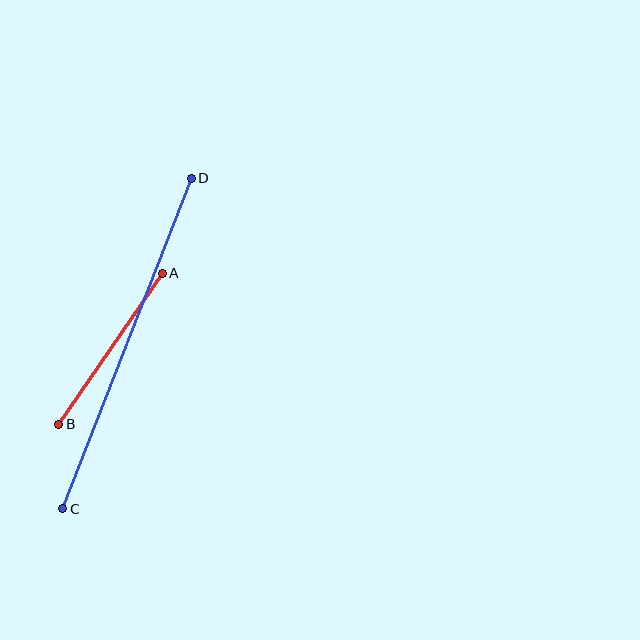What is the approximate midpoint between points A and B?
The midpoint is at approximately (110, 349) pixels.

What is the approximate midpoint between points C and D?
The midpoint is at approximately (127, 343) pixels.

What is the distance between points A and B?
The distance is approximately 183 pixels.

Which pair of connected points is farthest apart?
Points C and D are farthest apart.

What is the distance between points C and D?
The distance is approximately 355 pixels.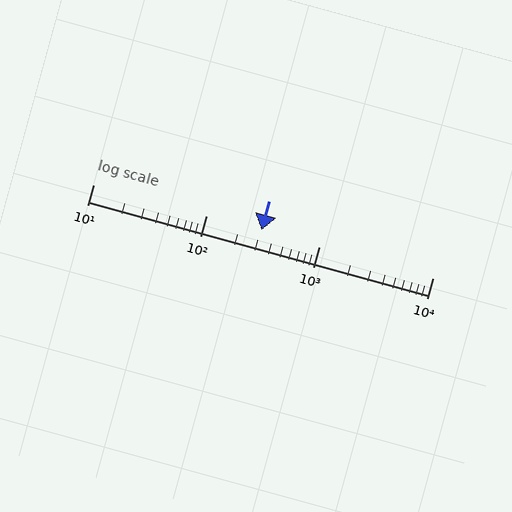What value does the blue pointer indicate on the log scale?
The pointer indicates approximately 310.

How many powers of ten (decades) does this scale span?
The scale spans 3 decades, from 10 to 10000.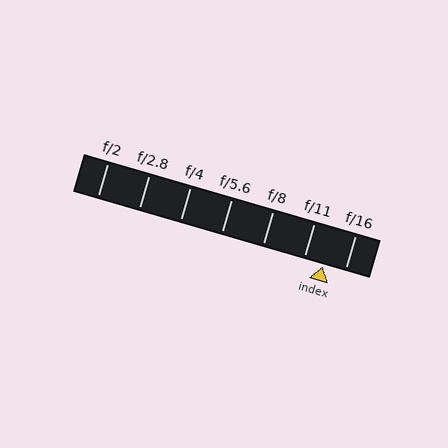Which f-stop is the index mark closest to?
The index mark is closest to f/11.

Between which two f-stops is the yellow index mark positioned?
The index mark is between f/11 and f/16.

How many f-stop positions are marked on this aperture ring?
There are 7 f-stop positions marked.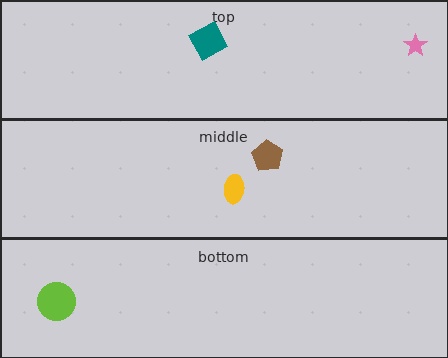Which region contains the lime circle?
The bottom region.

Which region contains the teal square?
The top region.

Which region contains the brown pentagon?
The middle region.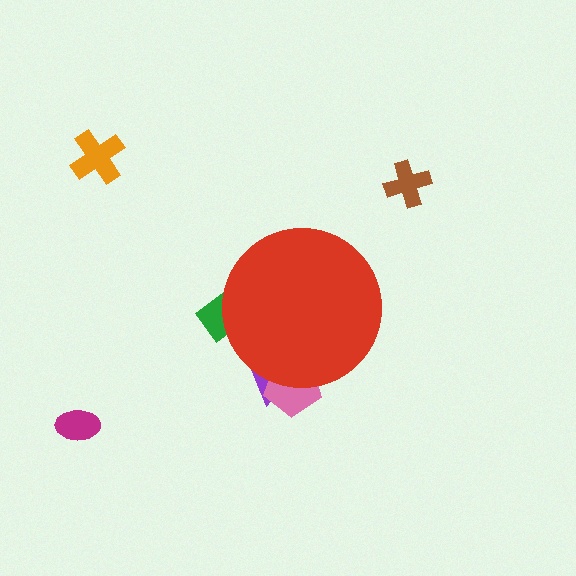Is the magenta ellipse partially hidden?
No, the magenta ellipse is fully visible.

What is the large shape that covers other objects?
A red circle.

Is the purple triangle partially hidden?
Yes, the purple triangle is partially hidden behind the red circle.